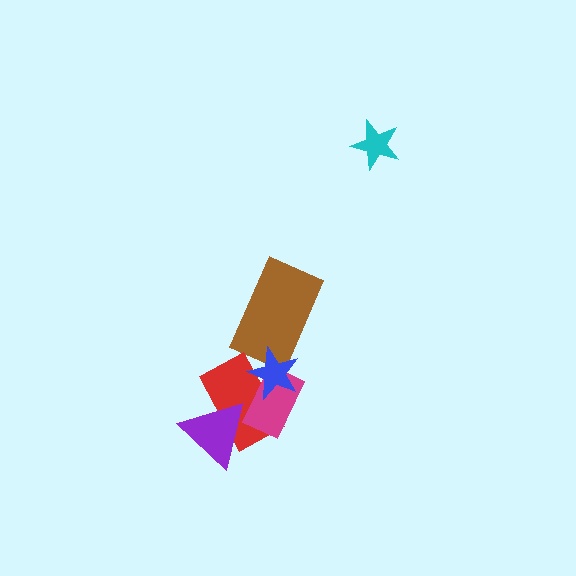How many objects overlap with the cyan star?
0 objects overlap with the cyan star.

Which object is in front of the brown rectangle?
The blue star is in front of the brown rectangle.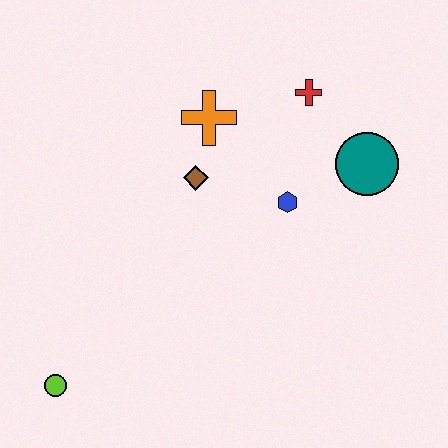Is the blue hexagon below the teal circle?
Yes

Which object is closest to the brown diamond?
The orange cross is closest to the brown diamond.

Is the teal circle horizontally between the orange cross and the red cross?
No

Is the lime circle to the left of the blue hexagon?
Yes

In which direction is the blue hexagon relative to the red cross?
The blue hexagon is below the red cross.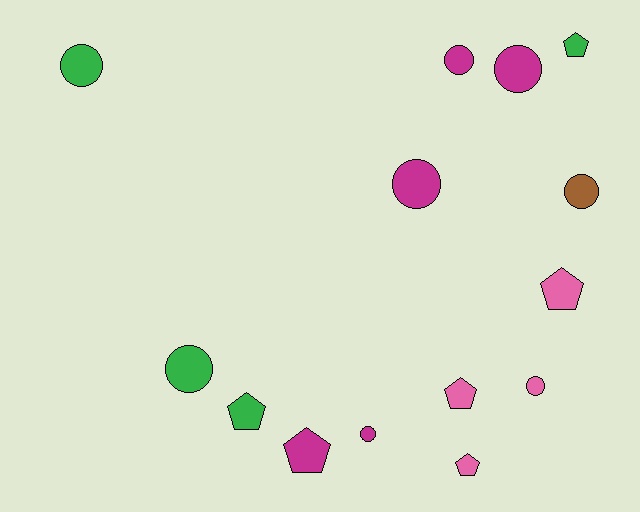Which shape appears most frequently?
Circle, with 8 objects.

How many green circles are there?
There are 2 green circles.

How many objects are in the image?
There are 14 objects.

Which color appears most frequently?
Magenta, with 5 objects.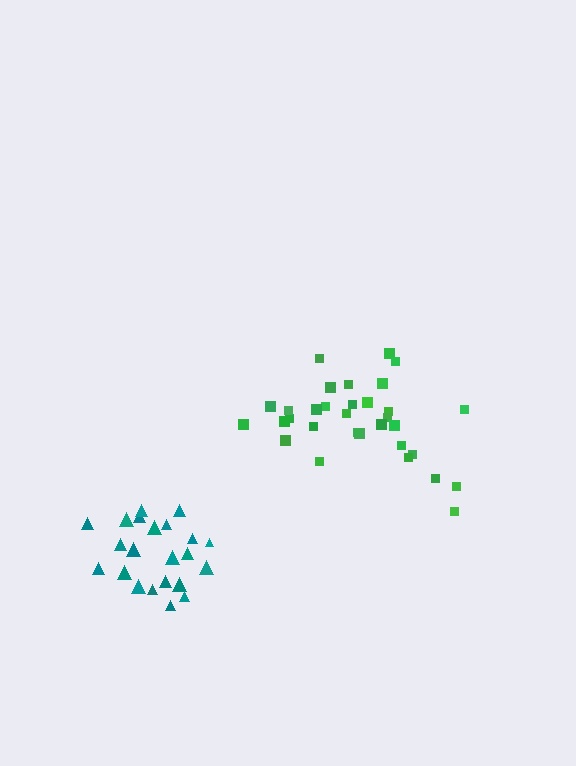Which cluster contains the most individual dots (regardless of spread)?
Green (32).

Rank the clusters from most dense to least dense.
teal, green.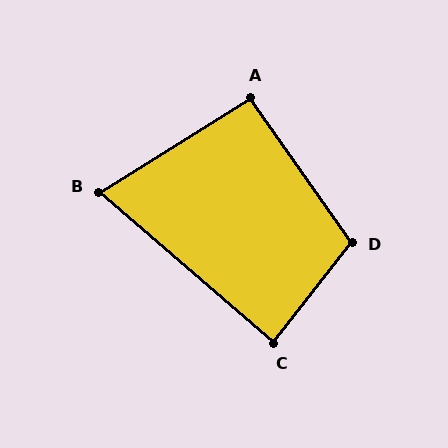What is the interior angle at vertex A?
Approximately 93 degrees (approximately right).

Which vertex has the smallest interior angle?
B, at approximately 73 degrees.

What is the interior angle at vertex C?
Approximately 87 degrees (approximately right).